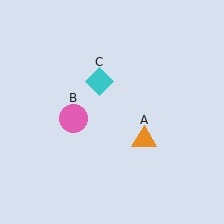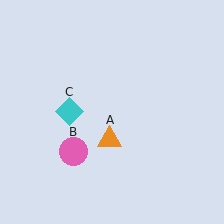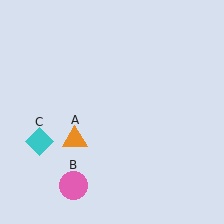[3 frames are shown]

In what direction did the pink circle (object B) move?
The pink circle (object B) moved down.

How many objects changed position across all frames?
3 objects changed position: orange triangle (object A), pink circle (object B), cyan diamond (object C).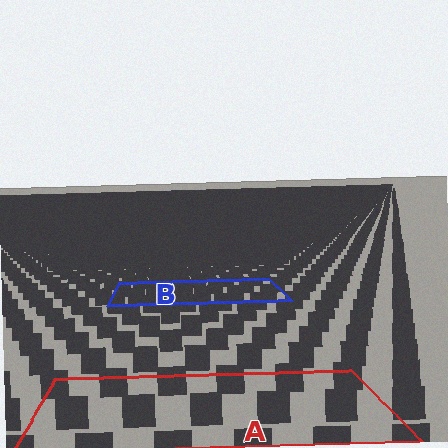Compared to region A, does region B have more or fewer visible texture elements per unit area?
Region B has more texture elements per unit area — they are packed more densely because it is farther away.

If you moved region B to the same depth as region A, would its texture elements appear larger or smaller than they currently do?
They would appear larger. At a closer depth, the same texture elements are projected at a bigger on-screen size.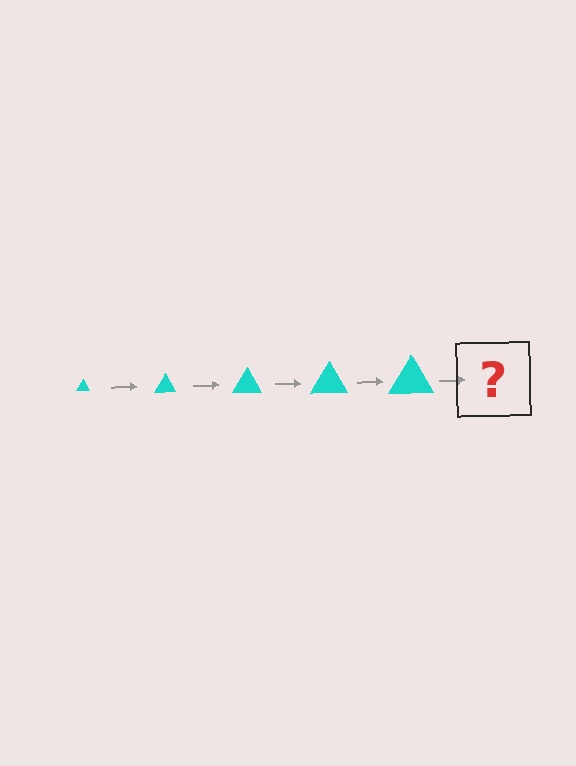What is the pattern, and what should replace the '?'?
The pattern is that the triangle gets progressively larger each step. The '?' should be a cyan triangle, larger than the previous one.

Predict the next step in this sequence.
The next step is a cyan triangle, larger than the previous one.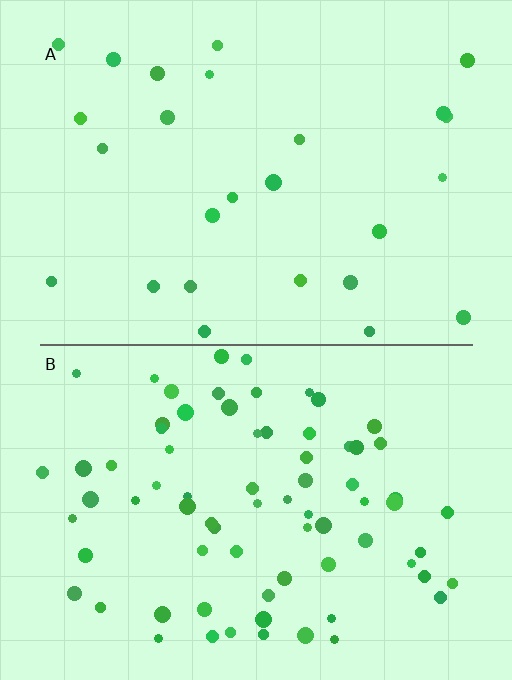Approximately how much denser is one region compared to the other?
Approximately 2.9× — region B over region A.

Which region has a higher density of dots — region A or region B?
B (the bottom).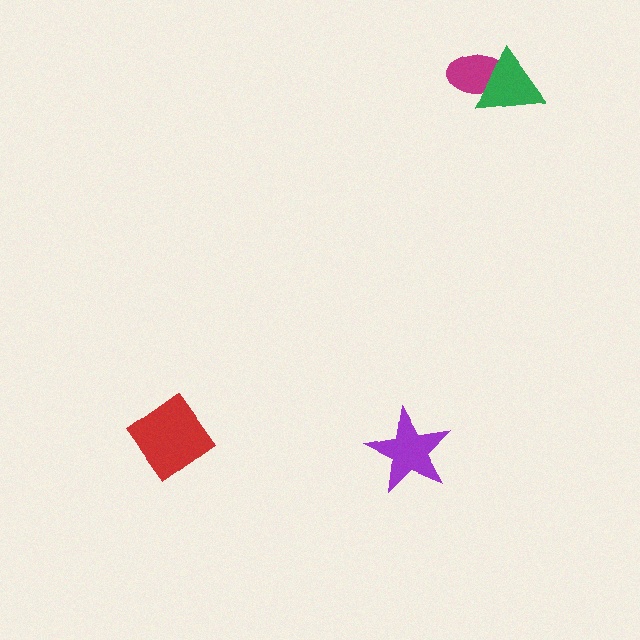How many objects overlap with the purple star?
0 objects overlap with the purple star.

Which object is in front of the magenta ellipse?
The green triangle is in front of the magenta ellipse.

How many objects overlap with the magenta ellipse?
1 object overlaps with the magenta ellipse.